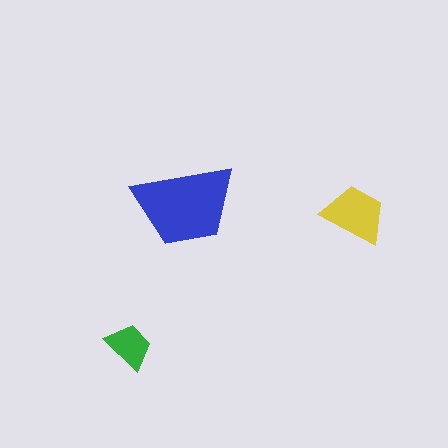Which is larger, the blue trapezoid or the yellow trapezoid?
The blue one.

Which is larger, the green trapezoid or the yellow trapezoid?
The yellow one.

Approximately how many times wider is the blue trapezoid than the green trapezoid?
About 2 times wider.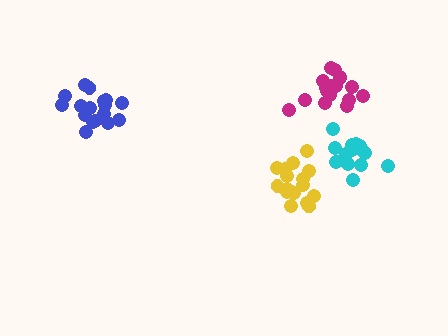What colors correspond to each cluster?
The clusters are colored: yellow, magenta, blue, cyan.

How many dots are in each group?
Group 1: 18 dots, Group 2: 18 dots, Group 3: 17 dots, Group 4: 15 dots (68 total).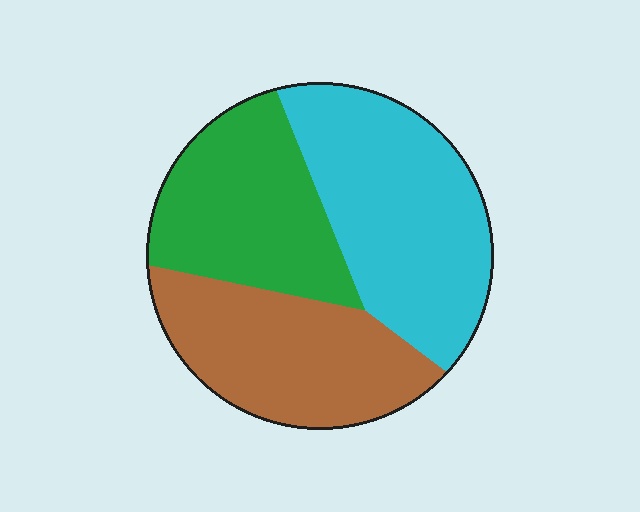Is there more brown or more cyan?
Cyan.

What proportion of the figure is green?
Green covers around 30% of the figure.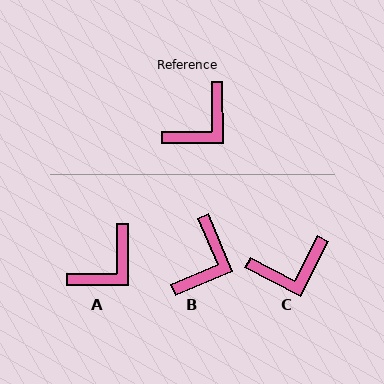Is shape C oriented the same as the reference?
No, it is off by about 28 degrees.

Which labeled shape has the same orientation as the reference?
A.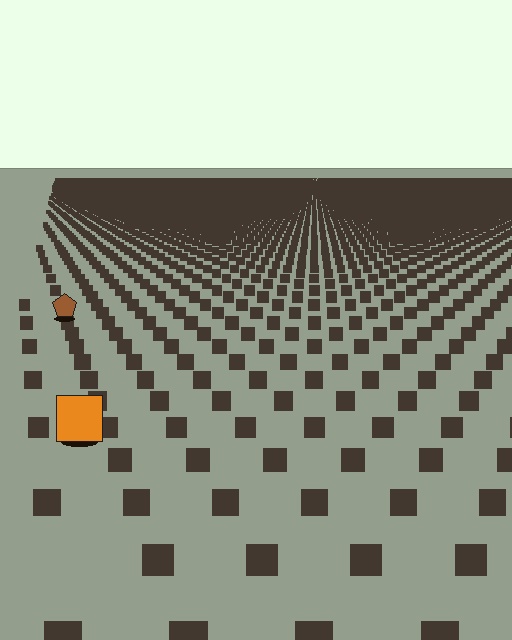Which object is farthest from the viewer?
The brown pentagon is farthest from the viewer. It appears smaller and the ground texture around it is denser.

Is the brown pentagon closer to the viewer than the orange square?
No. The orange square is closer — you can tell from the texture gradient: the ground texture is coarser near it.